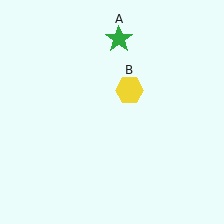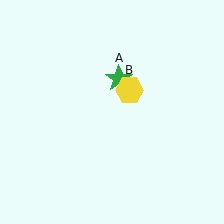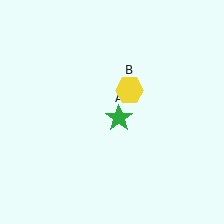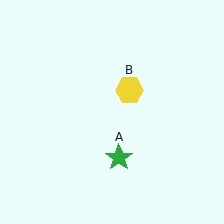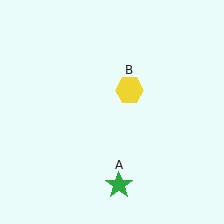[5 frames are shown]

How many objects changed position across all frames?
1 object changed position: green star (object A).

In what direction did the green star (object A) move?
The green star (object A) moved down.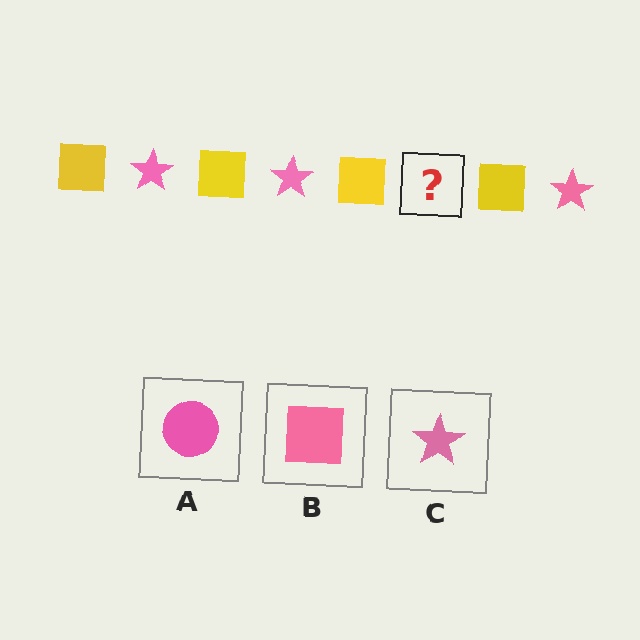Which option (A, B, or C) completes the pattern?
C.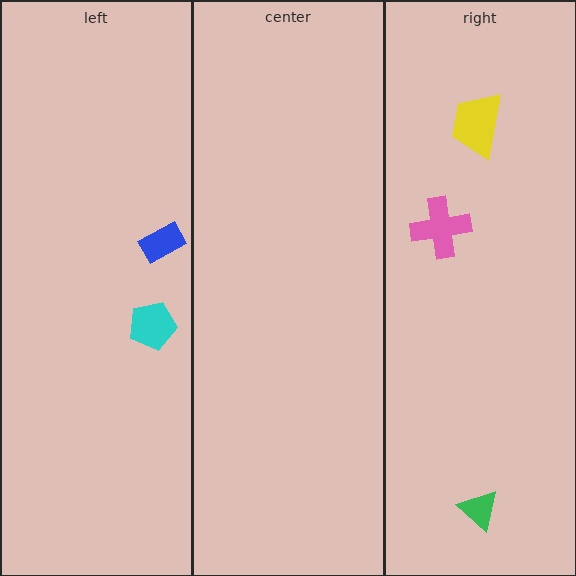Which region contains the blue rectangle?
The left region.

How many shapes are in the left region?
2.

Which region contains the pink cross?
The right region.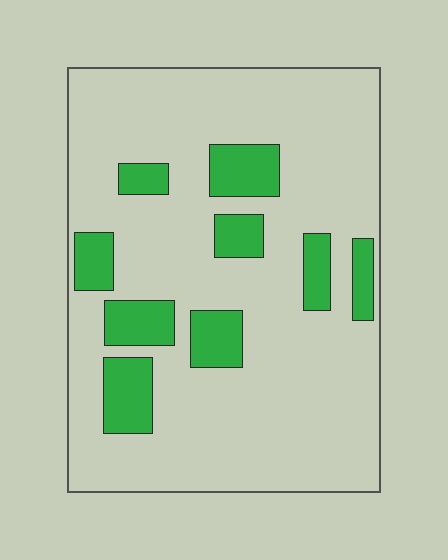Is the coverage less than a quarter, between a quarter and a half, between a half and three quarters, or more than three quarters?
Less than a quarter.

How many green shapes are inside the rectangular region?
9.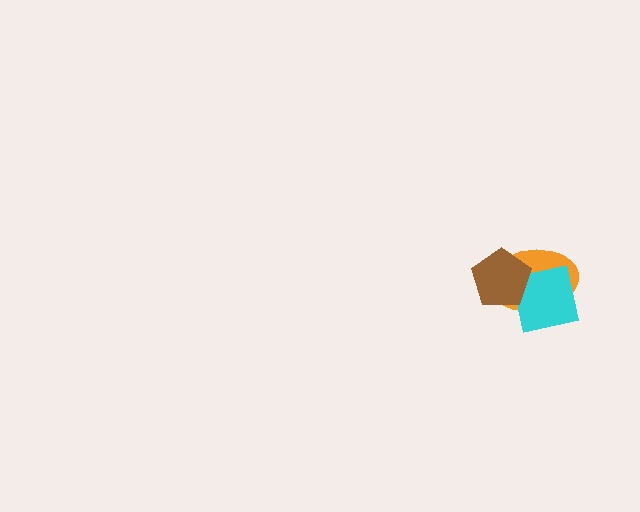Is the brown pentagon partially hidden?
No, no other shape covers it.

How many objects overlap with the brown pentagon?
2 objects overlap with the brown pentagon.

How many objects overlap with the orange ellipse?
2 objects overlap with the orange ellipse.